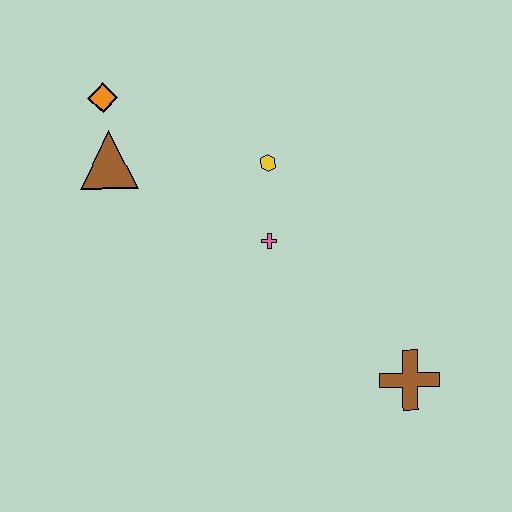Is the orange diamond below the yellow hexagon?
No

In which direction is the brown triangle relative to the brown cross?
The brown triangle is to the left of the brown cross.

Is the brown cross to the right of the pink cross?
Yes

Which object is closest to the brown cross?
The pink cross is closest to the brown cross.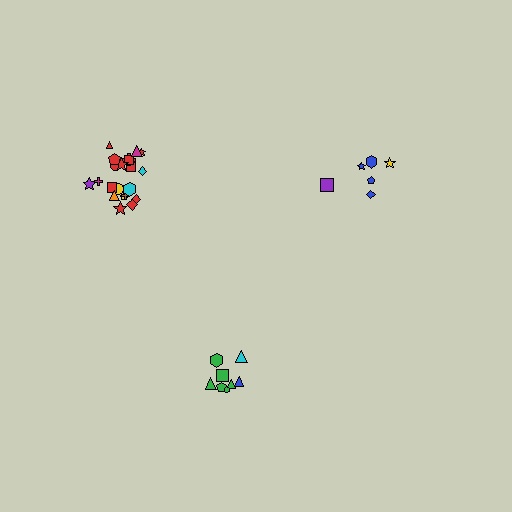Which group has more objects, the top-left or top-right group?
The top-left group.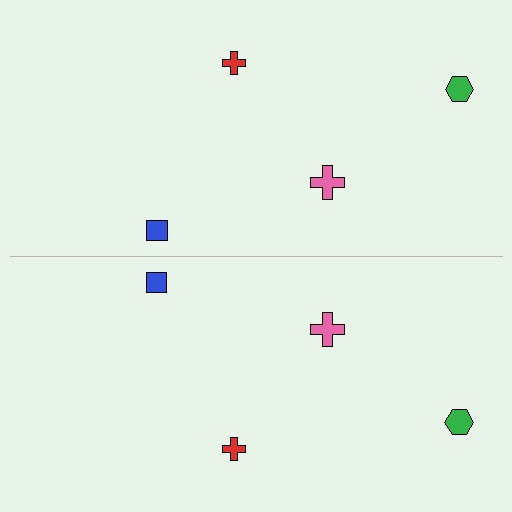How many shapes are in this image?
There are 8 shapes in this image.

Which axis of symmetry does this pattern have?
The pattern has a horizontal axis of symmetry running through the center of the image.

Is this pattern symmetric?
Yes, this pattern has bilateral (reflection) symmetry.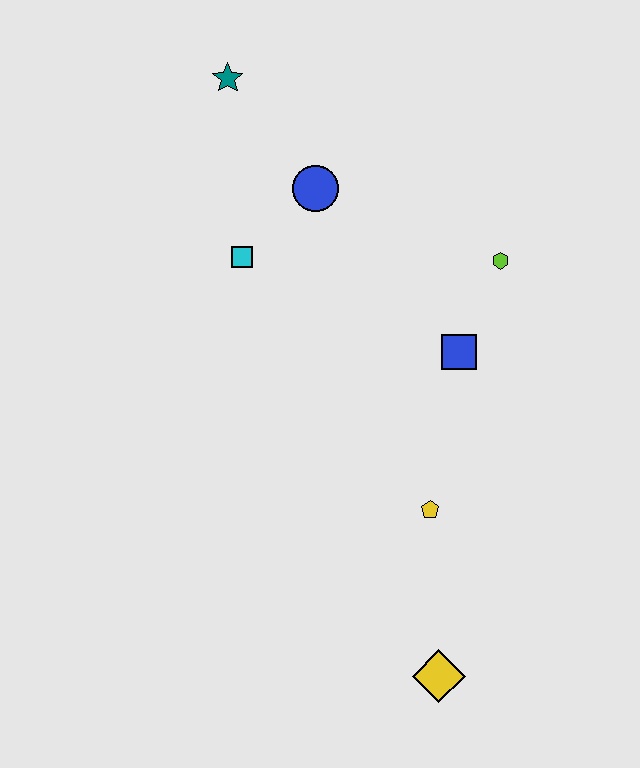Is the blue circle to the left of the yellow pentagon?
Yes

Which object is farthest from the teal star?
The yellow diamond is farthest from the teal star.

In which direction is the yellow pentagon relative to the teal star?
The yellow pentagon is below the teal star.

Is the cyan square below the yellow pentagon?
No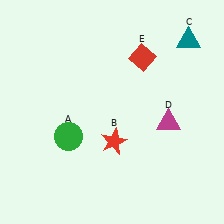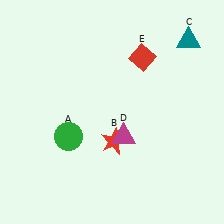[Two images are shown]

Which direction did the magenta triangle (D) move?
The magenta triangle (D) moved left.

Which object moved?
The magenta triangle (D) moved left.